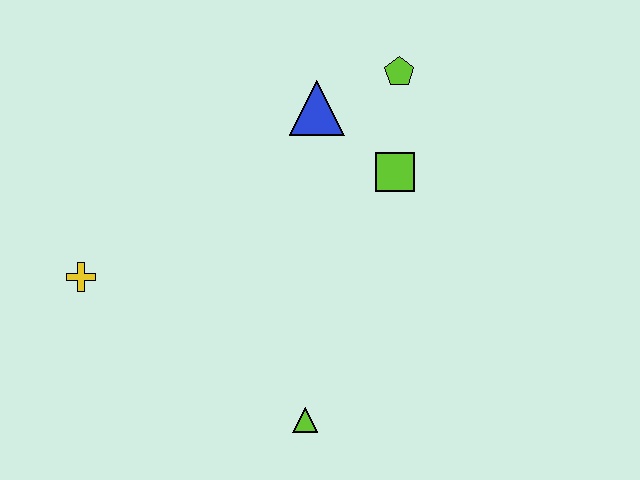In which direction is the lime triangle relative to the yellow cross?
The lime triangle is to the right of the yellow cross.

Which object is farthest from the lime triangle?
The lime pentagon is farthest from the lime triangle.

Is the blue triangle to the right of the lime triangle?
Yes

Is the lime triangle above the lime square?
No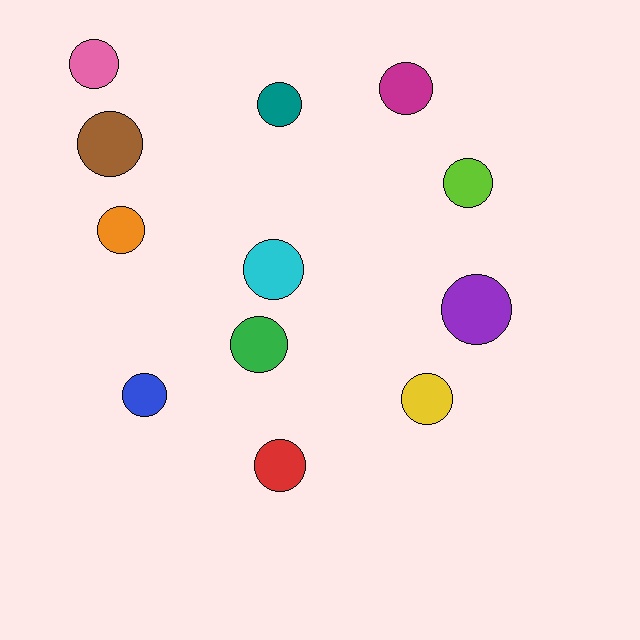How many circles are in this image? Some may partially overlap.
There are 12 circles.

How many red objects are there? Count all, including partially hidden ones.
There is 1 red object.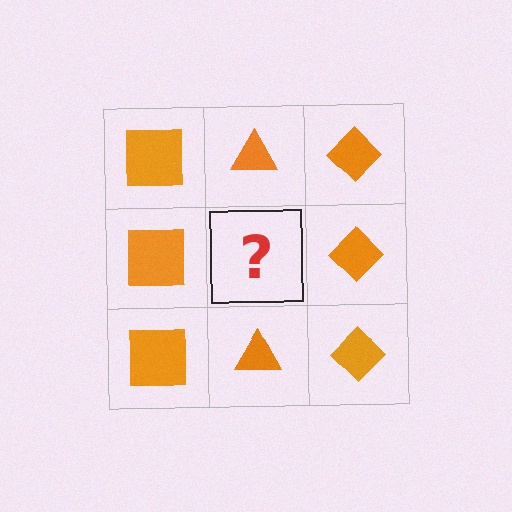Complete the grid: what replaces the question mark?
The question mark should be replaced with an orange triangle.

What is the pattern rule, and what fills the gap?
The rule is that each column has a consistent shape. The gap should be filled with an orange triangle.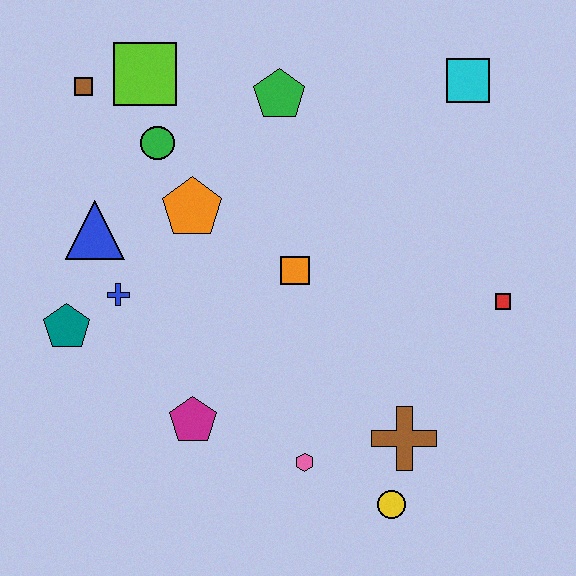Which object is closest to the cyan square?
The green pentagon is closest to the cyan square.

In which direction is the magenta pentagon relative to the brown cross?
The magenta pentagon is to the left of the brown cross.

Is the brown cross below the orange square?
Yes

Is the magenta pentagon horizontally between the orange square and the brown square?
Yes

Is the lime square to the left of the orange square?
Yes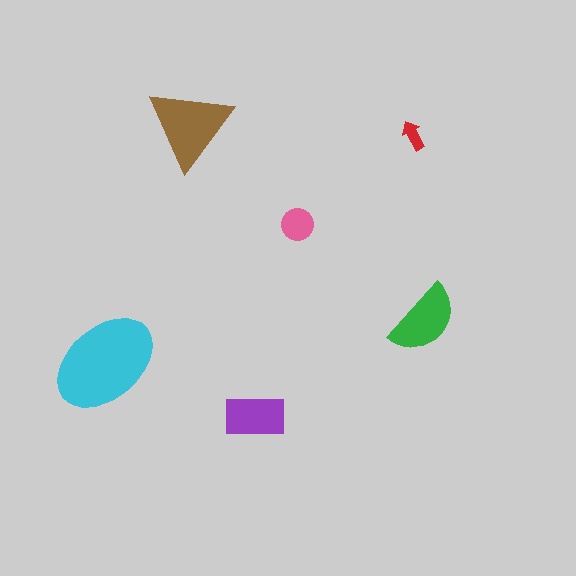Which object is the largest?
The cyan ellipse.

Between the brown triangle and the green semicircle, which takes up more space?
The brown triangle.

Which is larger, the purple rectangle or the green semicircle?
The green semicircle.